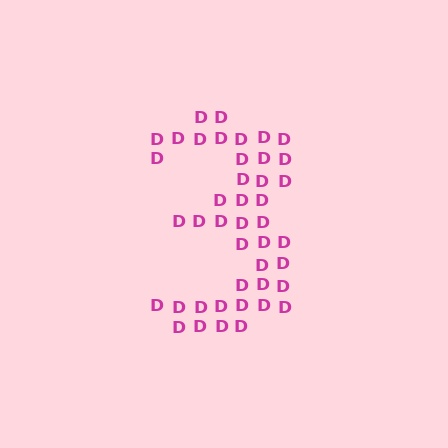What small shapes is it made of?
It is made of small letter D's.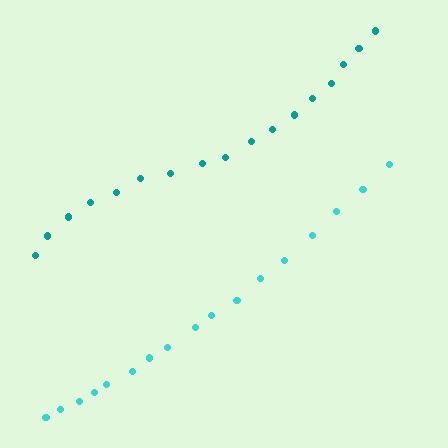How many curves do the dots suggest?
There are 2 distinct paths.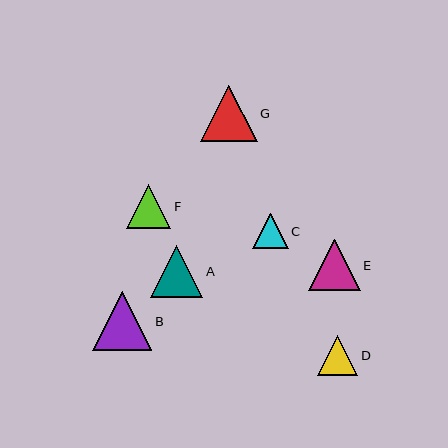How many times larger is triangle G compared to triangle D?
Triangle G is approximately 1.4 times the size of triangle D.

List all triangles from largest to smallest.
From largest to smallest: B, G, A, E, F, D, C.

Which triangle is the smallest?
Triangle C is the smallest with a size of approximately 36 pixels.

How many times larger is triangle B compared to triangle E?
Triangle B is approximately 1.1 times the size of triangle E.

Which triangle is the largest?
Triangle B is the largest with a size of approximately 59 pixels.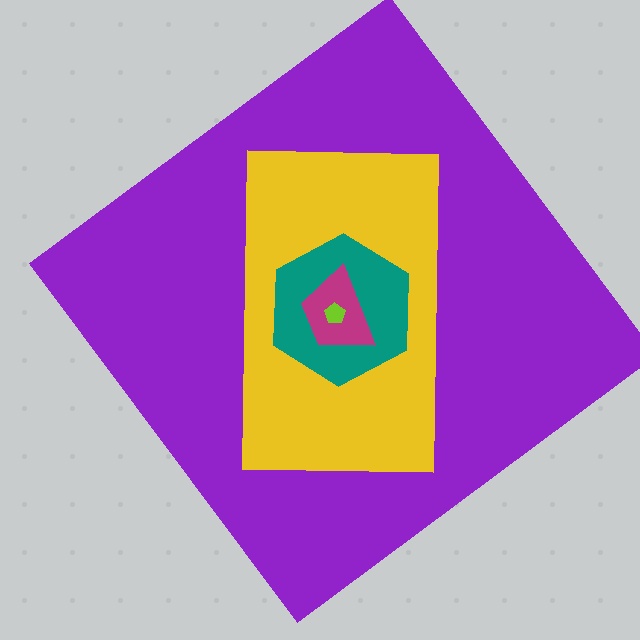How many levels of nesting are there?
5.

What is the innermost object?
The lime pentagon.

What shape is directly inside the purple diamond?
The yellow rectangle.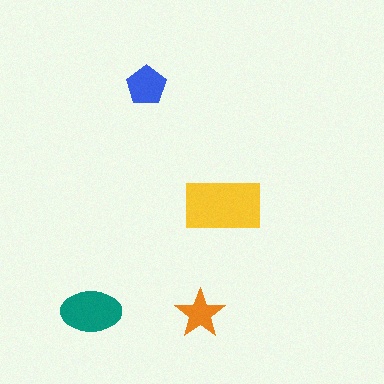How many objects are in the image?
There are 4 objects in the image.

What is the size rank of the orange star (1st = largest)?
4th.